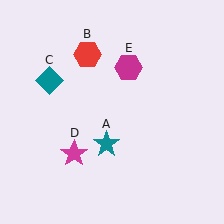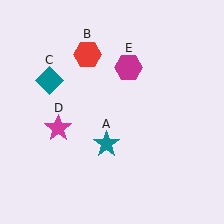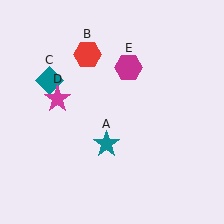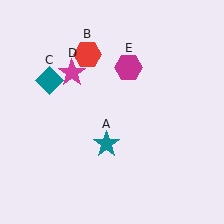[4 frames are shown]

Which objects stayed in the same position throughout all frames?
Teal star (object A) and red hexagon (object B) and teal diamond (object C) and magenta hexagon (object E) remained stationary.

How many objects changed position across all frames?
1 object changed position: magenta star (object D).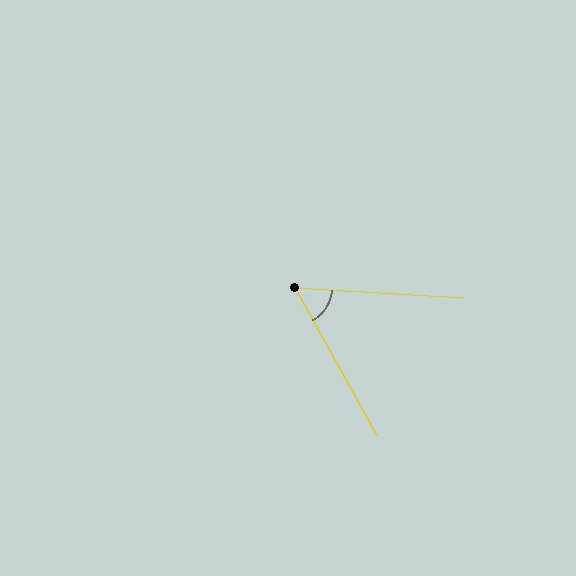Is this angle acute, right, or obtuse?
It is acute.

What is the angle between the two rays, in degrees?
Approximately 58 degrees.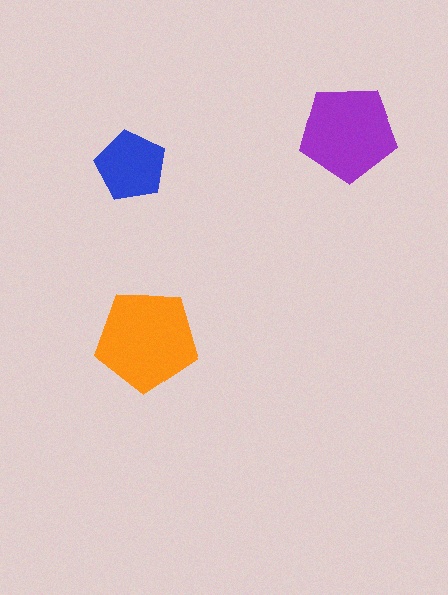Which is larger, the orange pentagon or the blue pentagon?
The orange one.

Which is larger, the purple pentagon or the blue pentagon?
The purple one.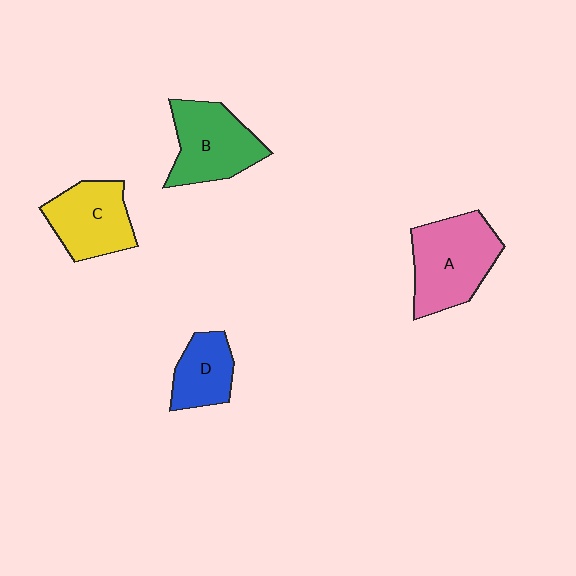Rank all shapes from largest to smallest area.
From largest to smallest: A (pink), B (green), C (yellow), D (blue).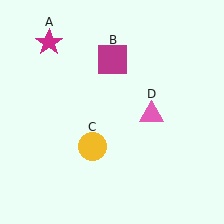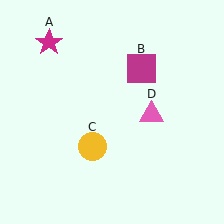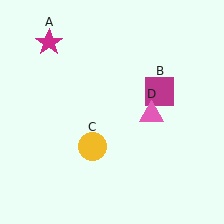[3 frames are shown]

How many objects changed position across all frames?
1 object changed position: magenta square (object B).